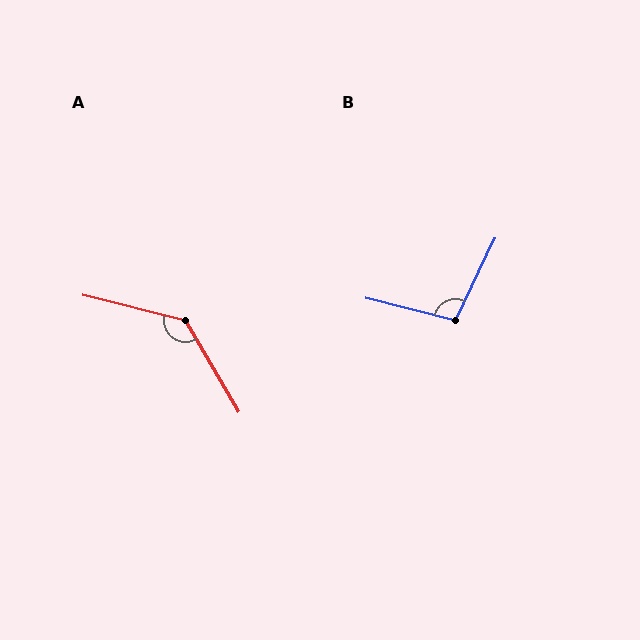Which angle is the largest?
A, at approximately 134 degrees.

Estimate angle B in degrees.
Approximately 102 degrees.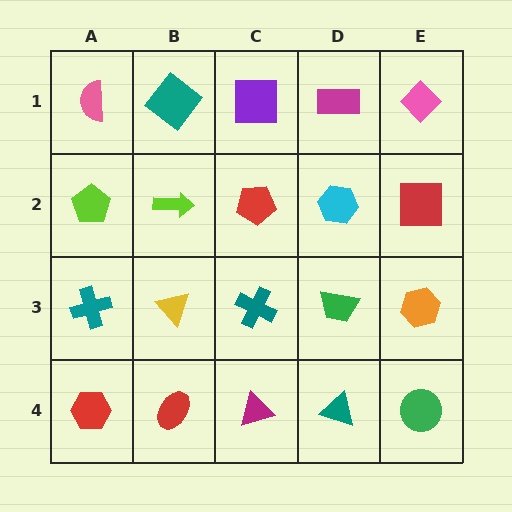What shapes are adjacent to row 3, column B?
A lime arrow (row 2, column B), a red ellipse (row 4, column B), a teal cross (row 3, column A), a teal cross (row 3, column C).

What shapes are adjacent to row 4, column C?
A teal cross (row 3, column C), a red ellipse (row 4, column B), a teal triangle (row 4, column D).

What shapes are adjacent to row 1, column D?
A cyan hexagon (row 2, column D), a purple square (row 1, column C), a pink diamond (row 1, column E).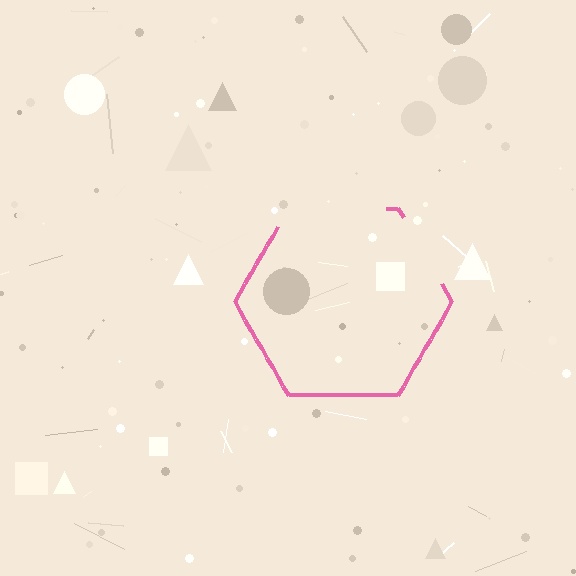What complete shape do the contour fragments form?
The contour fragments form a hexagon.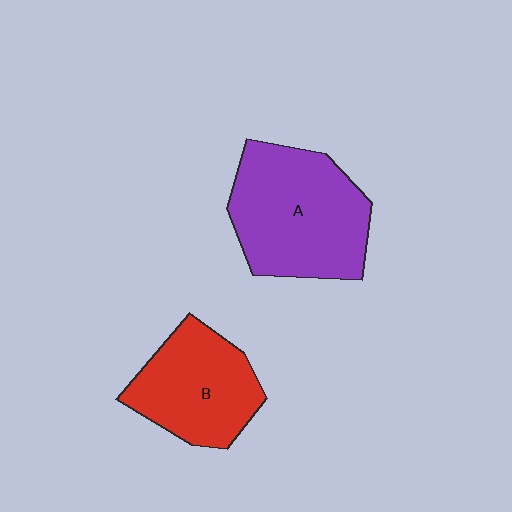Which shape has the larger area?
Shape A (purple).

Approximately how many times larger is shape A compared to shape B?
Approximately 1.3 times.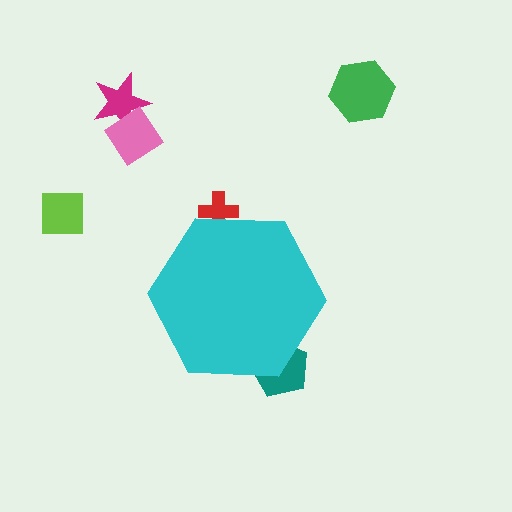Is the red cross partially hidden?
Yes, the red cross is partially hidden behind the cyan hexagon.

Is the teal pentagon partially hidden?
Yes, the teal pentagon is partially hidden behind the cyan hexagon.